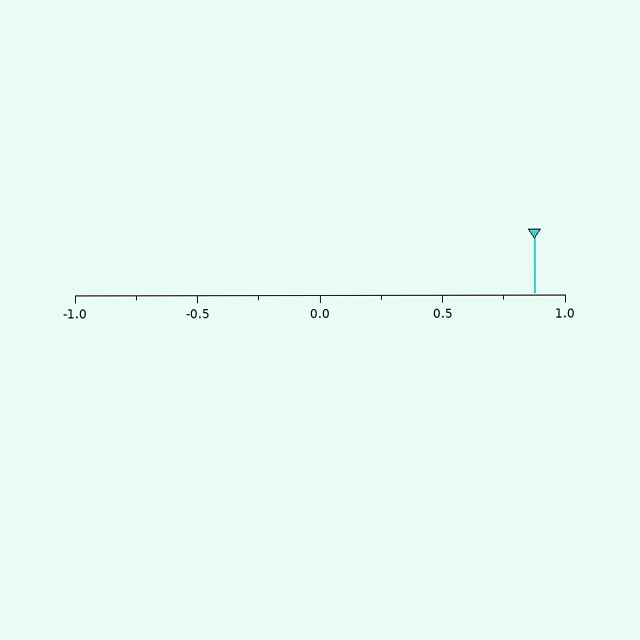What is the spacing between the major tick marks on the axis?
The major ticks are spaced 0.5 apart.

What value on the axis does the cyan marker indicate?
The marker indicates approximately 0.88.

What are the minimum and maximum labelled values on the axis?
The axis runs from -1.0 to 1.0.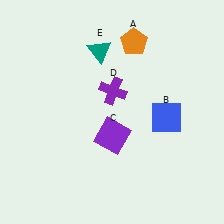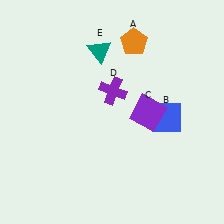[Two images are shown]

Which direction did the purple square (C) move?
The purple square (C) moved right.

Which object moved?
The purple square (C) moved right.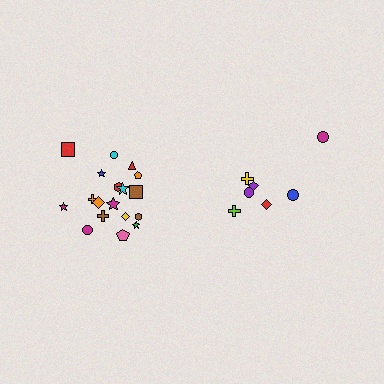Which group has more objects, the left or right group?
The left group.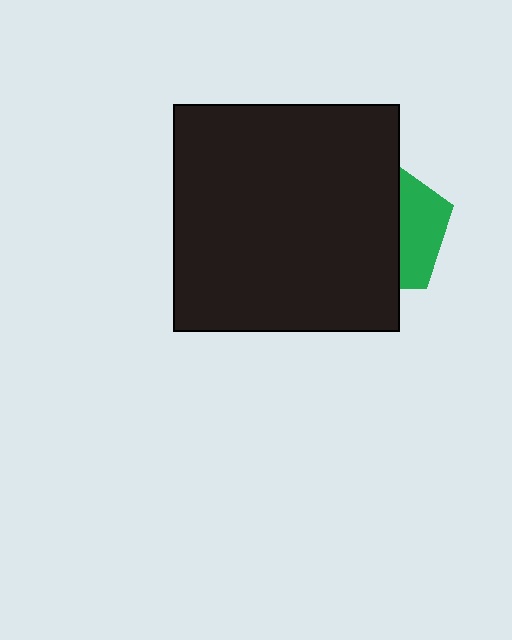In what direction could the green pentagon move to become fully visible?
The green pentagon could move right. That would shift it out from behind the black square entirely.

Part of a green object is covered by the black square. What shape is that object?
It is a pentagon.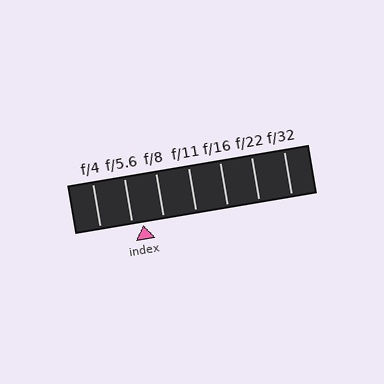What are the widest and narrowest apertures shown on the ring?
The widest aperture shown is f/4 and the narrowest is f/32.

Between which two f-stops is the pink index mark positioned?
The index mark is between f/5.6 and f/8.